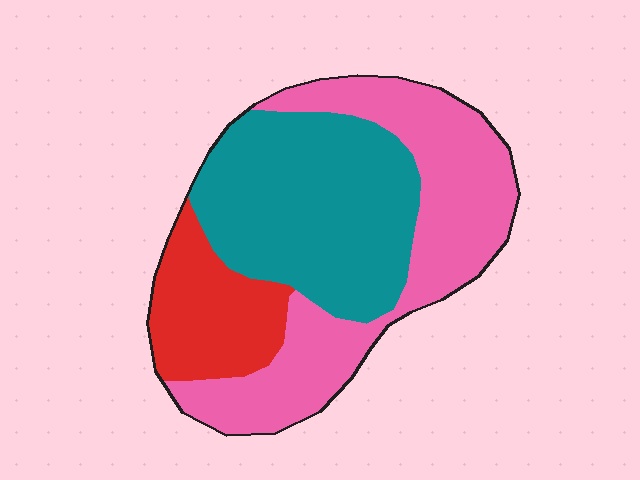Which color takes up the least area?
Red, at roughly 20%.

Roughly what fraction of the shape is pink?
Pink covers roughly 40% of the shape.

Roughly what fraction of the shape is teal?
Teal takes up about two fifths (2/5) of the shape.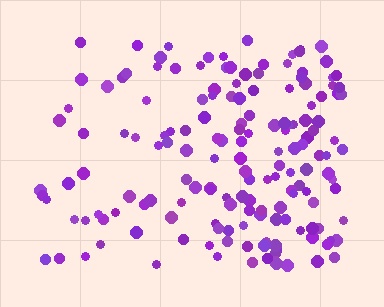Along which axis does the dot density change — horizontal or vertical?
Horizontal.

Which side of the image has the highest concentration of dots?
The right.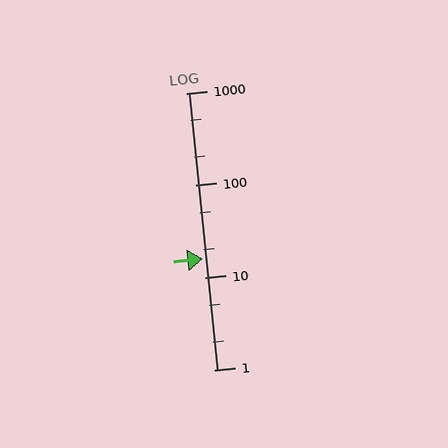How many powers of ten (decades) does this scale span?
The scale spans 3 decades, from 1 to 1000.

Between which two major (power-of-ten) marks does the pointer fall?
The pointer is between 10 and 100.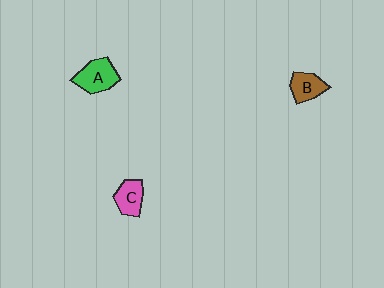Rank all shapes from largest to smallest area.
From largest to smallest: A (green), C (pink), B (brown).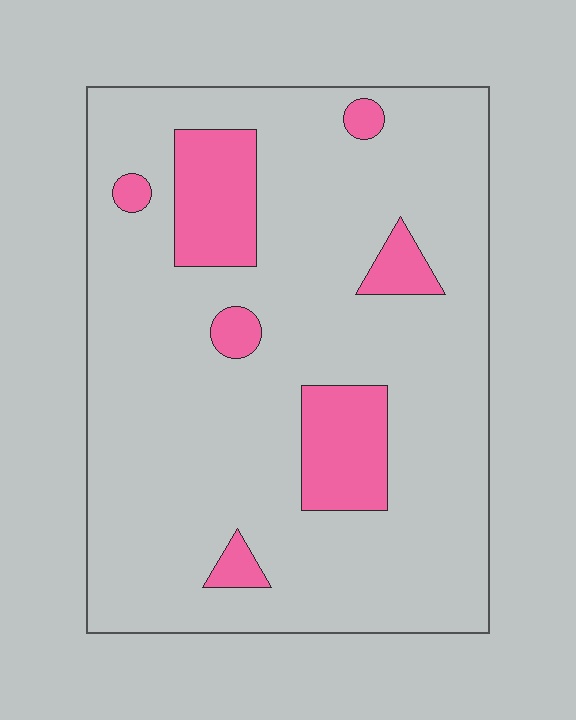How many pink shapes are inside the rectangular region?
7.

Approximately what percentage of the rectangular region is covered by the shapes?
Approximately 15%.